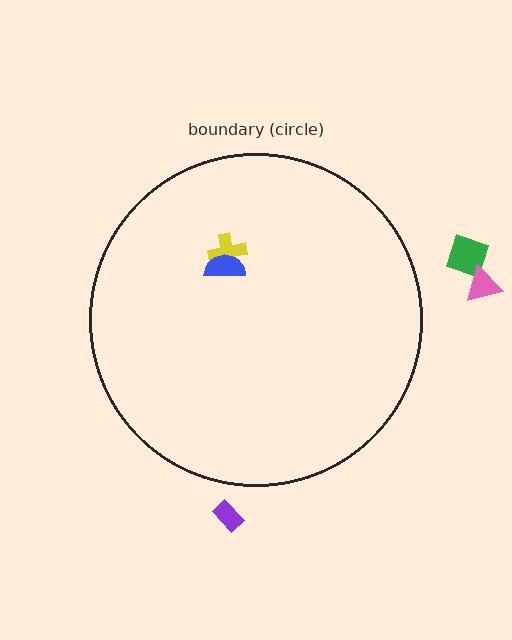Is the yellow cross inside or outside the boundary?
Inside.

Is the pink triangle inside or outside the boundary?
Outside.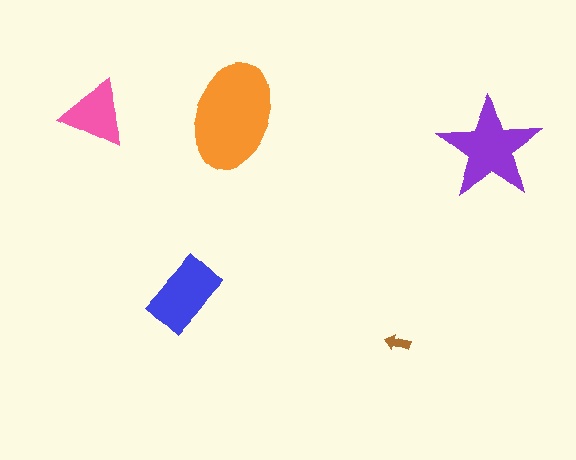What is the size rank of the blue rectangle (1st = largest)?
3rd.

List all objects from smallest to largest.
The brown arrow, the pink triangle, the blue rectangle, the purple star, the orange ellipse.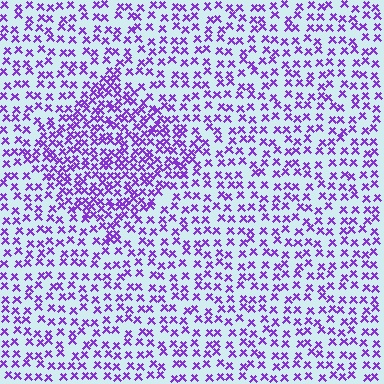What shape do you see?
I see a diamond.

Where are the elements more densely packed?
The elements are more densely packed inside the diamond boundary.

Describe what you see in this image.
The image contains small purple elements arranged at two different densities. A diamond-shaped region is visible where the elements are more densely packed than the surrounding area.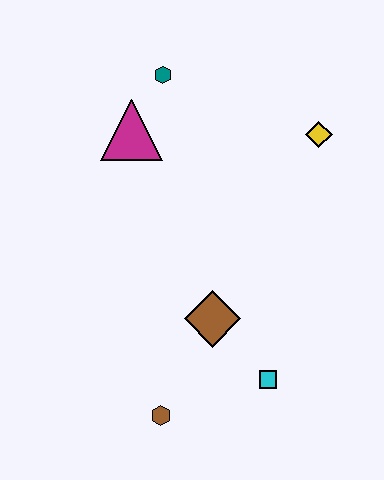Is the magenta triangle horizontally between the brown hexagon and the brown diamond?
No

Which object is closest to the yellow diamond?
The teal hexagon is closest to the yellow diamond.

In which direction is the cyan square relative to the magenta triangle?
The cyan square is below the magenta triangle.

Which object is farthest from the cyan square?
The teal hexagon is farthest from the cyan square.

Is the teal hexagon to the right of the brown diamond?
No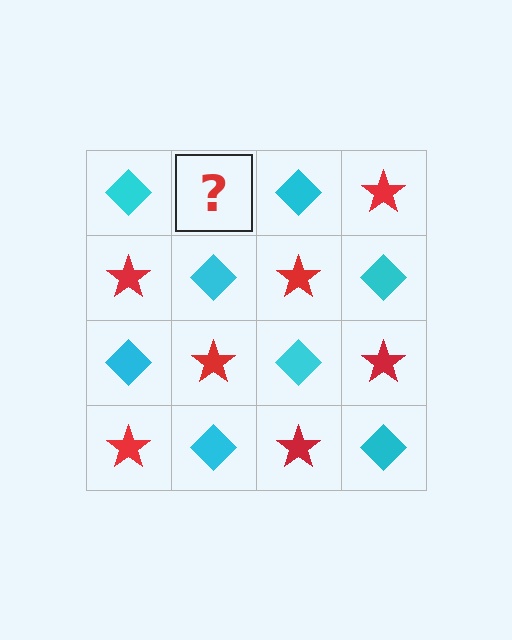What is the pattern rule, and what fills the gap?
The rule is that it alternates cyan diamond and red star in a checkerboard pattern. The gap should be filled with a red star.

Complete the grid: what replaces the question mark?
The question mark should be replaced with a red star.